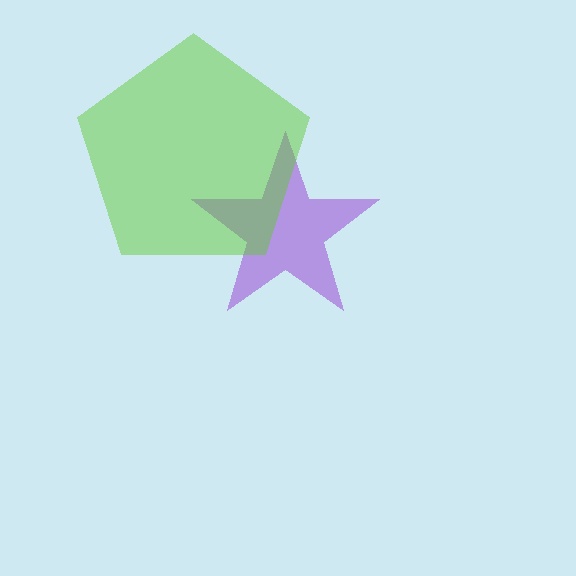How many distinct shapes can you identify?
There are 2 distinct shapes: a purple star, a lime pentagon.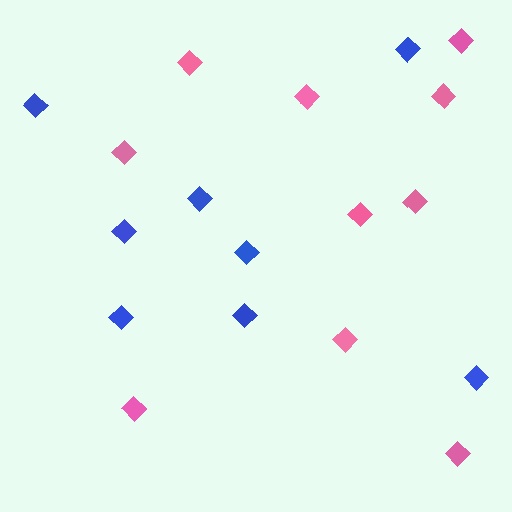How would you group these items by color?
There are 2 groups: one group of blue diamonds (8) and one group of pink diamonds (10).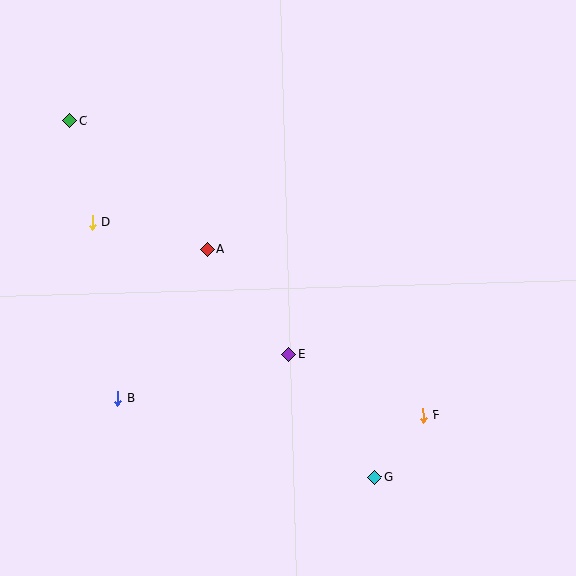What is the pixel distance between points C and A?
The distance between C and A is 188 pixels.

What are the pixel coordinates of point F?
Point F is at (423, 416).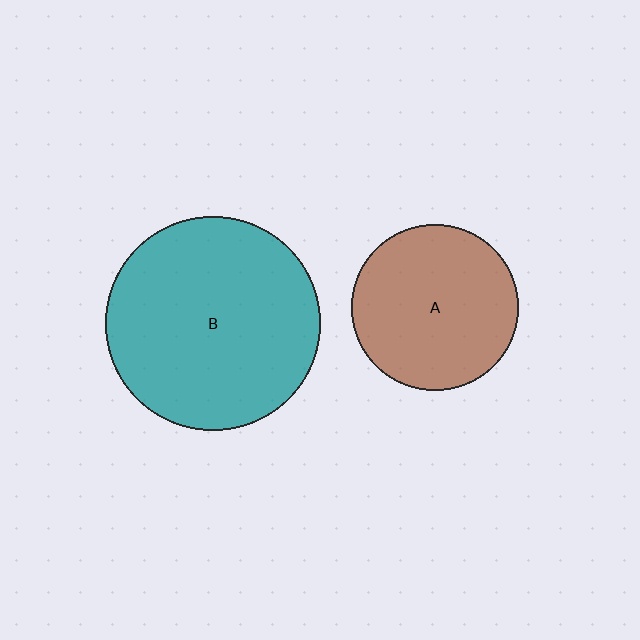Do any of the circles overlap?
No, none of the circles overlap.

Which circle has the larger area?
Circle B (teal).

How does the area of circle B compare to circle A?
Approximately 1.7 times.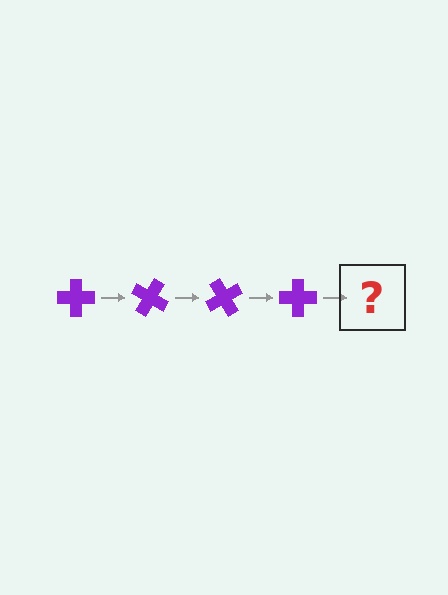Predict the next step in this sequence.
The next step is a purple cross rotated 120 degrees.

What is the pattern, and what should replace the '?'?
The pattern is that the cross rotates 30 degrees each step. The '?' should be a purple cross rotated 120 degrees.